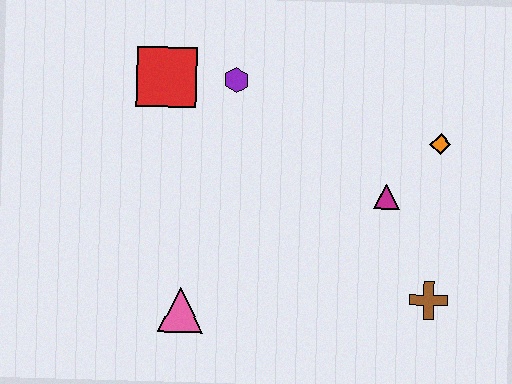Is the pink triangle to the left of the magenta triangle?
Yes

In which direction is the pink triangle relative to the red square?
The pink triangle is below the red square.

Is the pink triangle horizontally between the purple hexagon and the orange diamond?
No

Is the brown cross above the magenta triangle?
No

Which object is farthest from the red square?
The brown cross is farthest from the red square.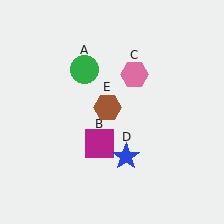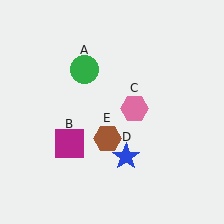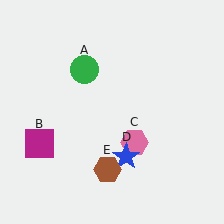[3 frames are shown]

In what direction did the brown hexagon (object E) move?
The brown hexagon (object E) moved down.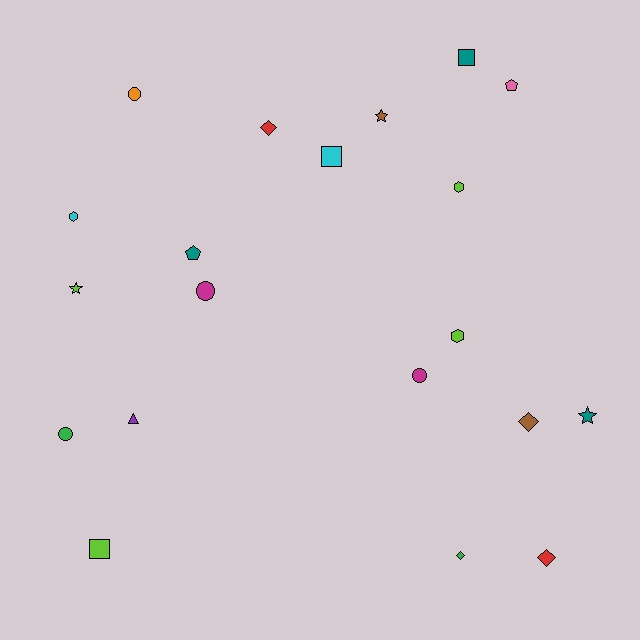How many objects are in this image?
There are 20 objects.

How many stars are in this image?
There are 3 stars.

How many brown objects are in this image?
There are 2 brown objects.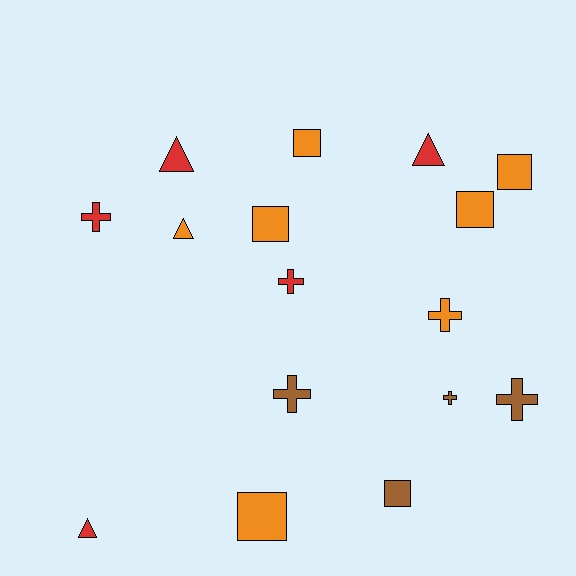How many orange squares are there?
There are 5 orange squares.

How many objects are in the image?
There are 16 objects.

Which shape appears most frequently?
Cross, with 6 objects.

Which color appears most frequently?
Orange, with 7 objects.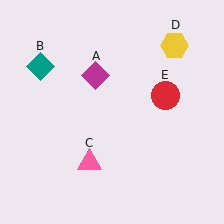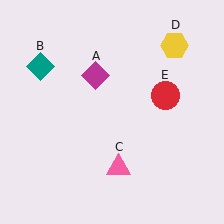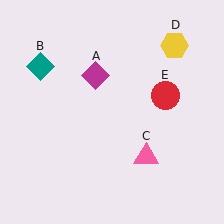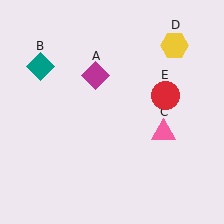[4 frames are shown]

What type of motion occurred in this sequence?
The pink triangle (object C) rotated counterclockwise around the center of the scene.